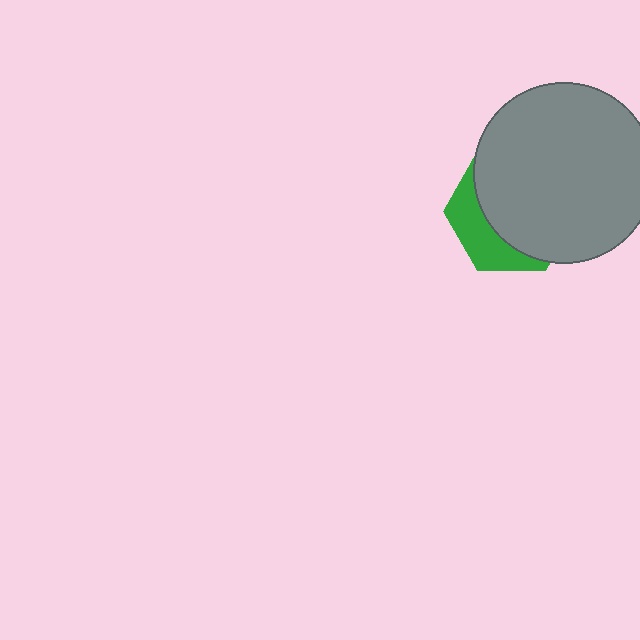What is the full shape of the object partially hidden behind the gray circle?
The partially hidden object is a green hexagon.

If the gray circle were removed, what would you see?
You would see the complete green hexagon.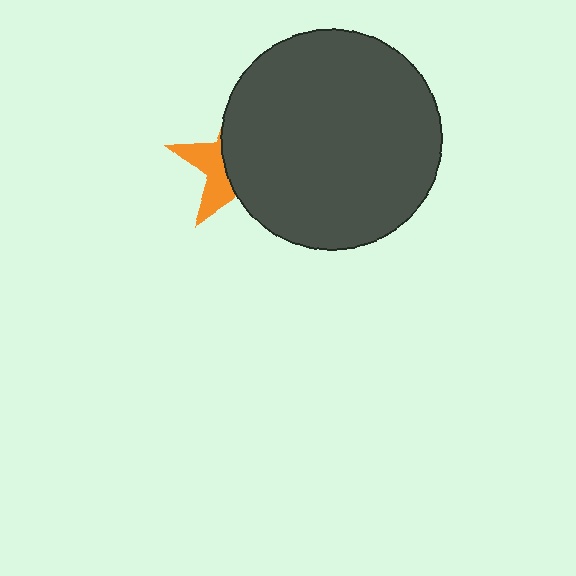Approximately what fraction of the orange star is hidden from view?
Roughly 65% of the orange star is hidden behind the dark gray circle.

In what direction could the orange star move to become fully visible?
The orange star could move left. That would shift it out from behind the dark gray circle entirely.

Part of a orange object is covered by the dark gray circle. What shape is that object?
It is a star.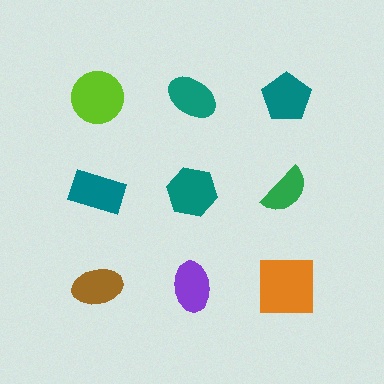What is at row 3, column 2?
A purple ellipse.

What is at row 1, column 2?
A teal ellipse.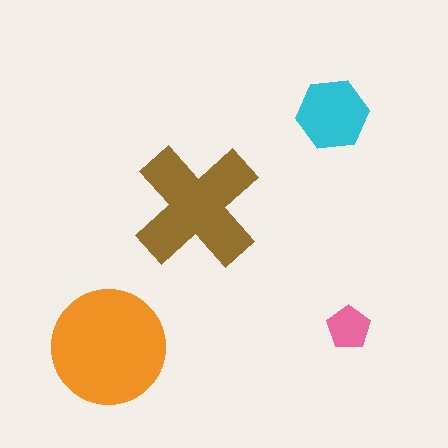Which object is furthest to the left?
The orange circle is leftmost.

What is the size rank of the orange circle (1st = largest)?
1st.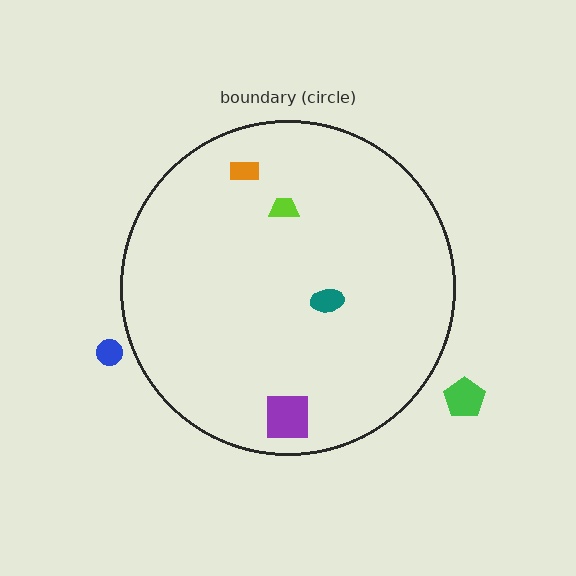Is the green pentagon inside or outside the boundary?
Outside.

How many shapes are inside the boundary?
4 inside, 2 outside.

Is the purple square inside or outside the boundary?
Inside.